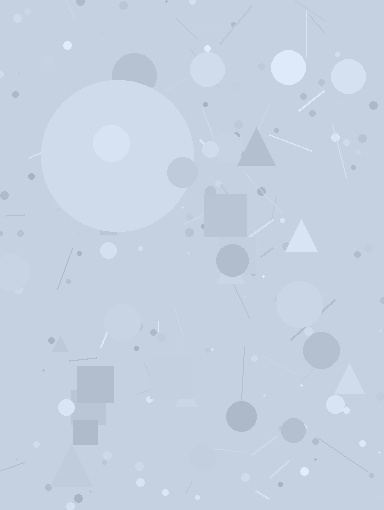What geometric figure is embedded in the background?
A circle is embedded in the background.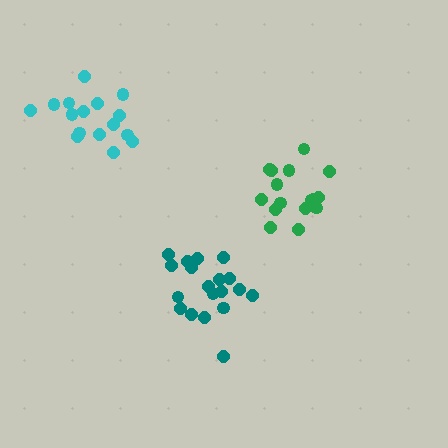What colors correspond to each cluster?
The clusters are colored: green, cyan, teal.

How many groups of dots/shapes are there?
There are 3 groups.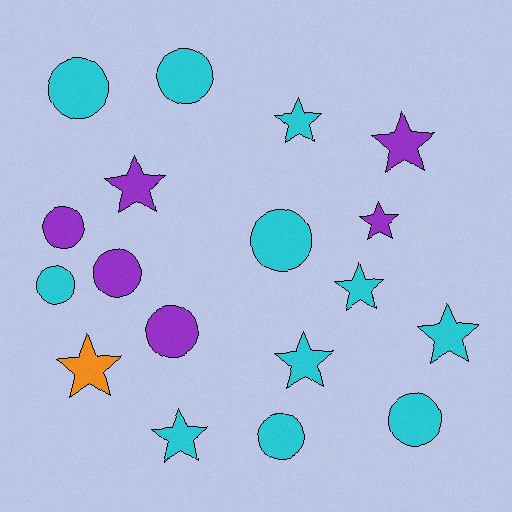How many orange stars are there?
There is 1 orange star.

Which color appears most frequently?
Cyan, with 11 objects.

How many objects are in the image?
There are 18 objects.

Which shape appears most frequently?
Circle, with 9 objects.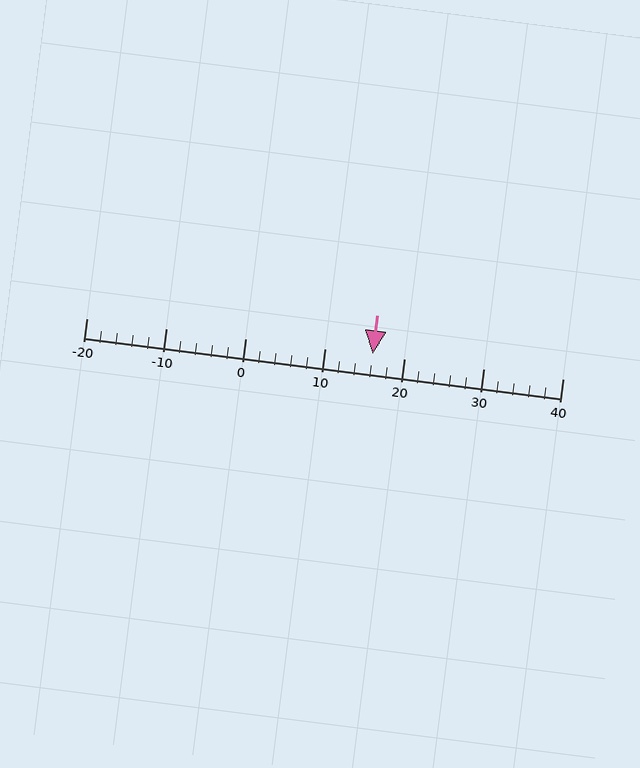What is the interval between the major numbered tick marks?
The major tick marks are spaced 10 units apart.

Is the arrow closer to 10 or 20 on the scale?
The arrow is closer to 20.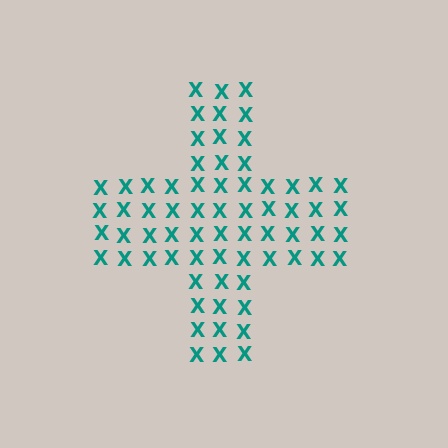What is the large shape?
The large shape is a cross.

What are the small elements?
The small elements are letter X's.